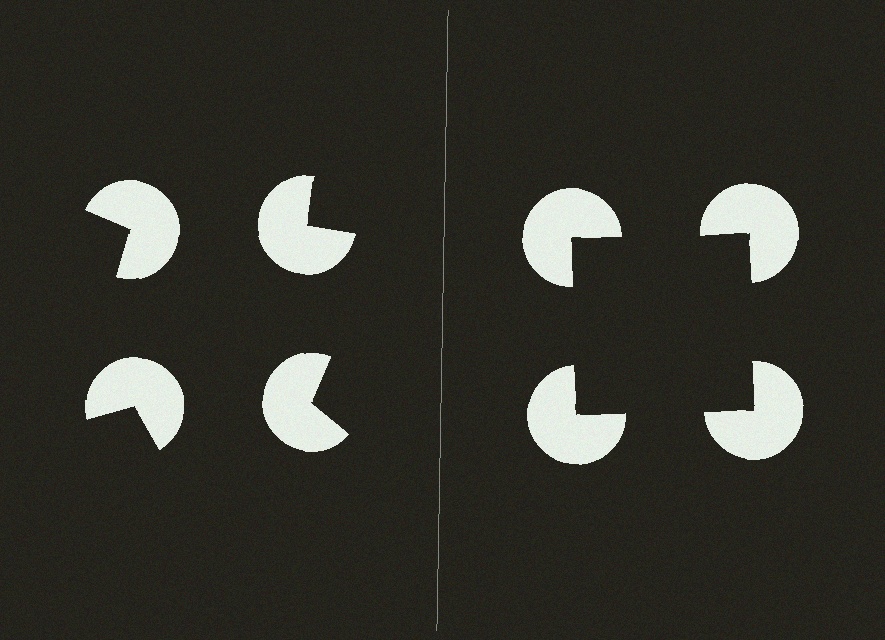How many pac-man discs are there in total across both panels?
8 — 4 on each side.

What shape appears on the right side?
An illusory square.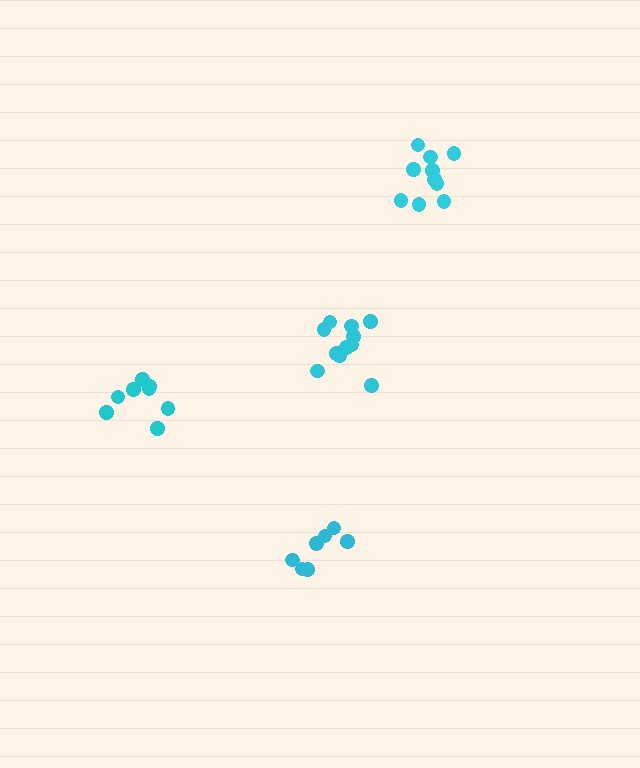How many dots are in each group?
Group 1: 8 dots, Group 2: 10 dots, Group 3: 11 dots, Group 4: 7 dots (36 total).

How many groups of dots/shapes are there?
There are 4 groups.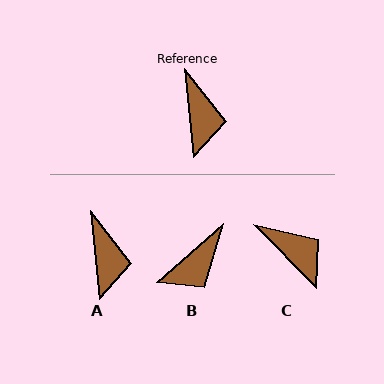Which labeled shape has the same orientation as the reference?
A.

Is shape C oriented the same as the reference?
No, it is off by about 39 degrees.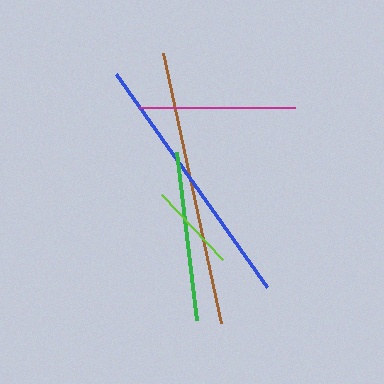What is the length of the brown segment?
The brown segment is approximately 275 pixels long.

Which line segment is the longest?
The brown line is the longest at approximately 275 pixels.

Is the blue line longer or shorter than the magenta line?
The blue line is longer than the magenta line.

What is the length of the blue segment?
The blue segment is approximately 261 pixels long.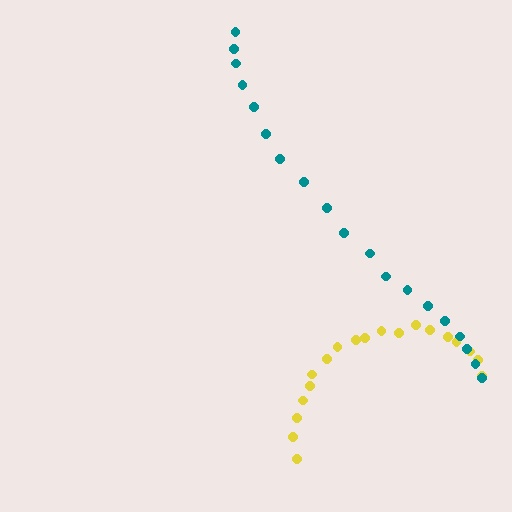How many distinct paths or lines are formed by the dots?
There are 2 distinct paths.